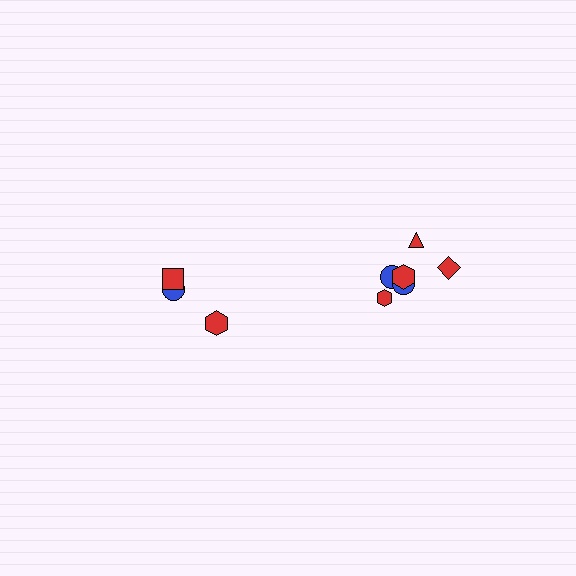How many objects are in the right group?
There are 6 objects.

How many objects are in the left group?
There are 3 objects.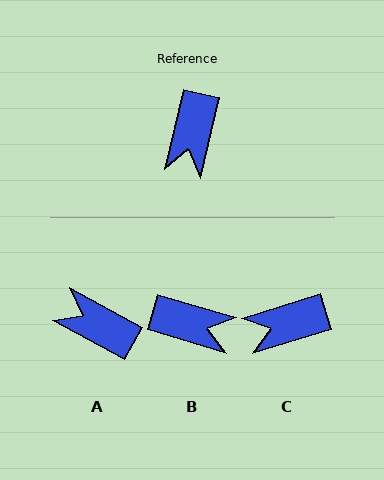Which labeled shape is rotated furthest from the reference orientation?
A, about 105 degrees away.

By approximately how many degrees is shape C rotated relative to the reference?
Approximately 60 degrees clockwise.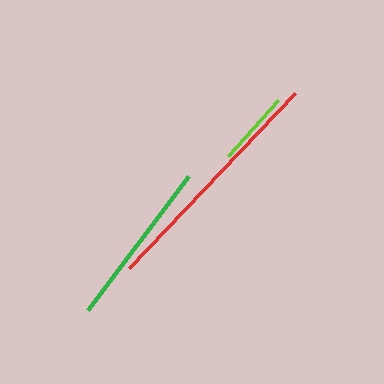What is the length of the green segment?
The green segment is approximately 168 pixels long.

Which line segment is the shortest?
The lime line is the shortest at approximately 75 pixels.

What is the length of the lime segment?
The lime segment is approximately 75 pixels long.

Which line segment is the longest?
The red line is the longest at approximately 241 pixels.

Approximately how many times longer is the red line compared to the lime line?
The red line is approximately 3.2 times the length of the lime line.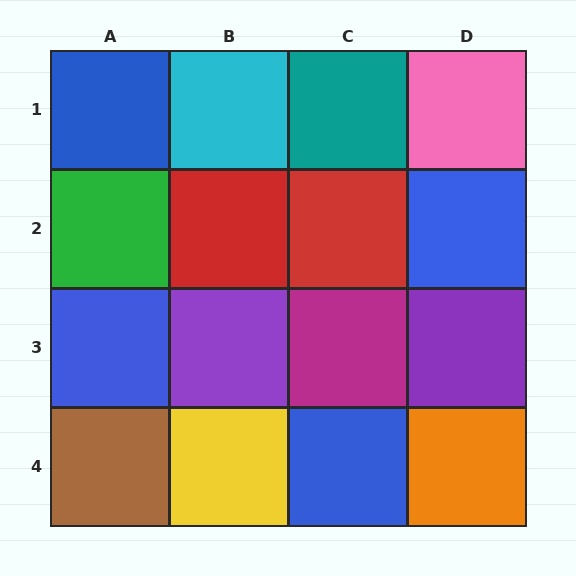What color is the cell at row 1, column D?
Pink.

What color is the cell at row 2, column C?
Red.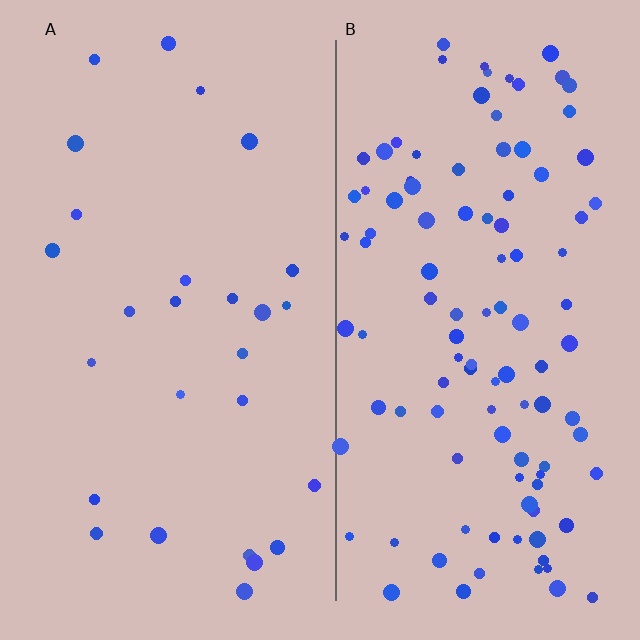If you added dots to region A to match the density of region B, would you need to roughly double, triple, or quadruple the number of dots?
Approximately quadruple.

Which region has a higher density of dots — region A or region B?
B (the right).